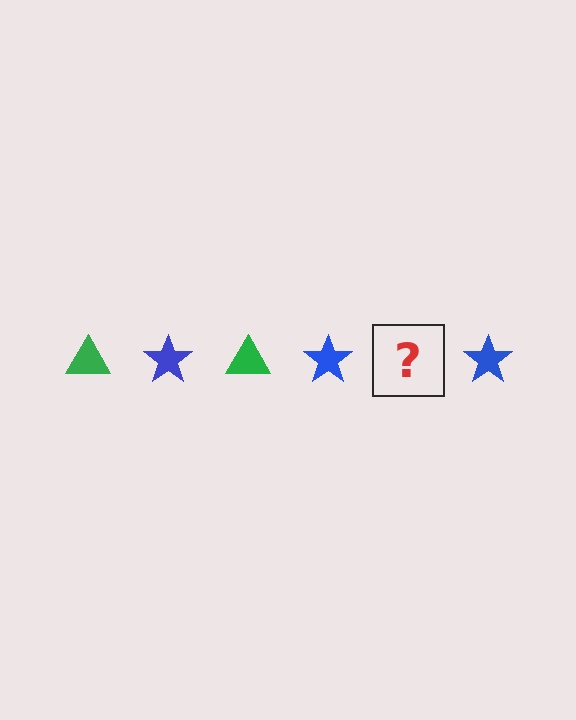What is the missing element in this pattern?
The missing element is a green triangle.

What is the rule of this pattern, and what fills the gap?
The rule is that the pattern alternates between green triangle and blue star. The gap should be filled with a green triangle.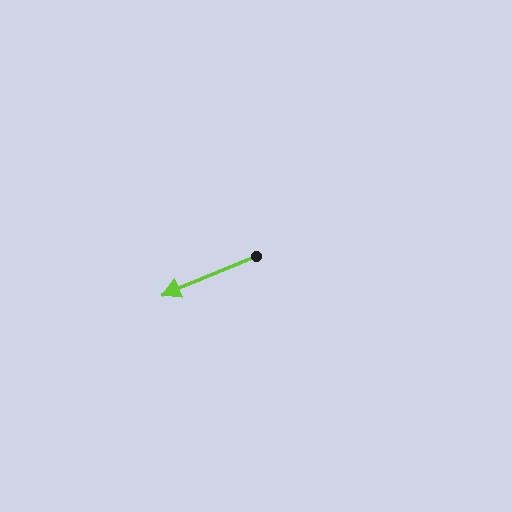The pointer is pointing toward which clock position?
Roughly 8 o'clock.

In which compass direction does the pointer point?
West.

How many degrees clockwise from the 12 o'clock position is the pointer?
Approximately 248 degrees.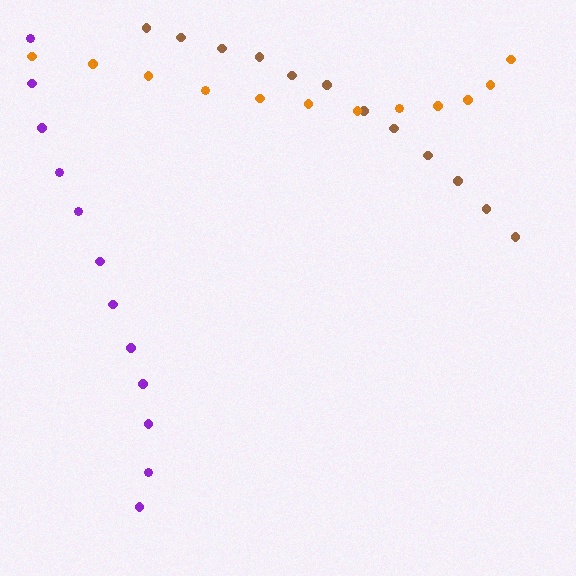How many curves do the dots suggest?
There are 3 distinct paths.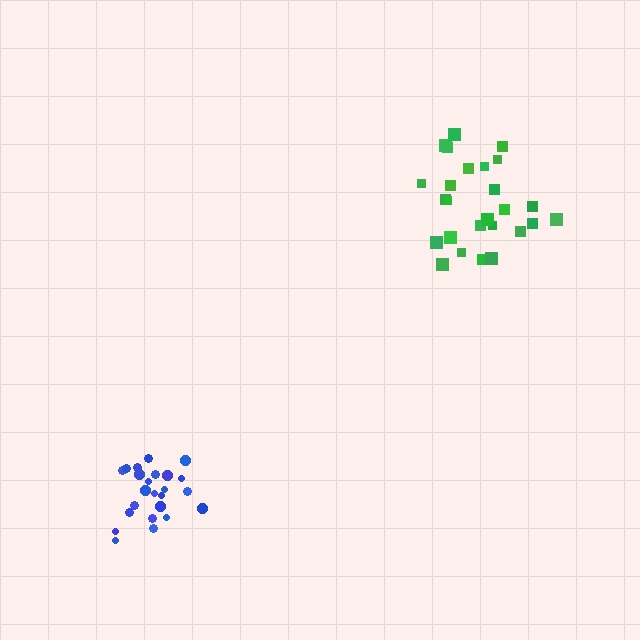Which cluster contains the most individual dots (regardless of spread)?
Green (26).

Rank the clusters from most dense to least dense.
blue, green.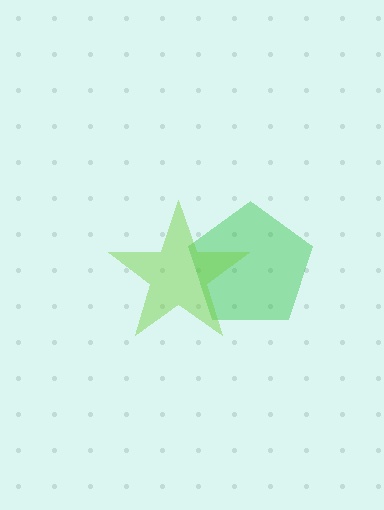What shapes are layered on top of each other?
The layered shapes are: a green pentagon, a lime star.